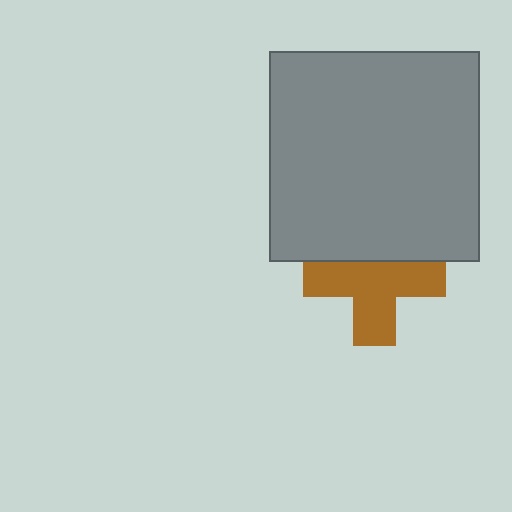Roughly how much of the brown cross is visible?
Most of it is visible (roughly 69%).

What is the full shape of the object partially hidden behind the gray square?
The partially hidden object is a brown cross.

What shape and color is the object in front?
The object in front is a gray square.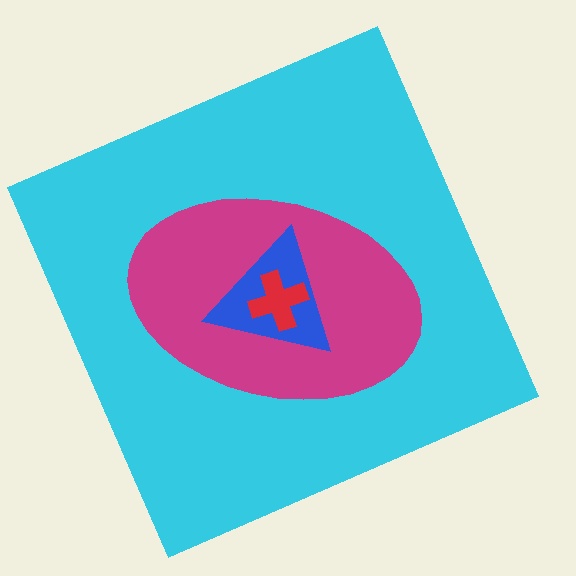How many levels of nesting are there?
4.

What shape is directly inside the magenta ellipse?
The blue triangle.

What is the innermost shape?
The red cross.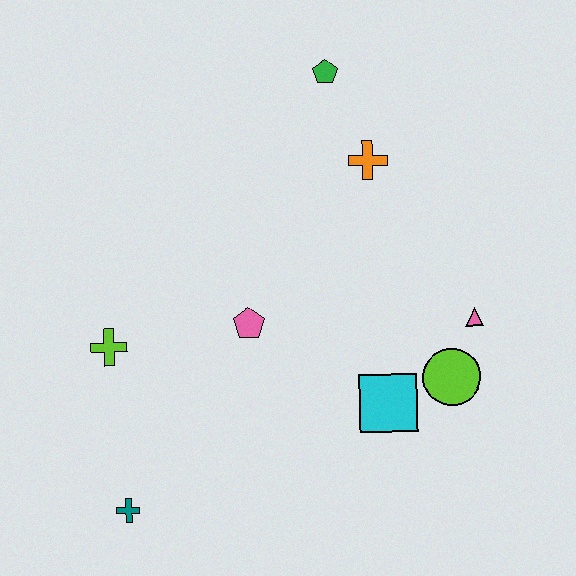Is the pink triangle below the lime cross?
No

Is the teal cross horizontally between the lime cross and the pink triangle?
Yes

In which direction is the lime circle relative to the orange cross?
The lime circle is below the orange cross.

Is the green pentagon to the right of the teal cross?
Yes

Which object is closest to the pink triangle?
The lime circle is closest to the pink triangle.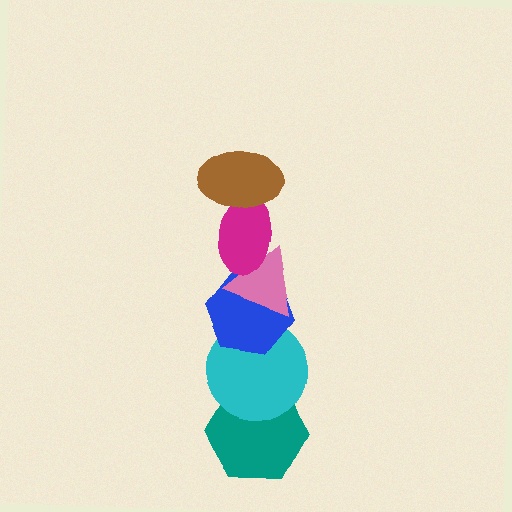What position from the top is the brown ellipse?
The brown ellipse is 1st from the top.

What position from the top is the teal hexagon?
The teal hexagon is 6th from the top.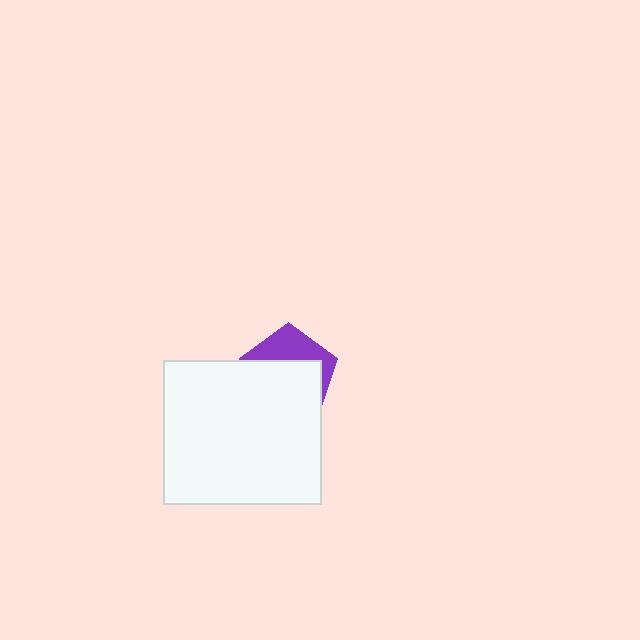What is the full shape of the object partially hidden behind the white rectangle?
The partially hidden object is a purple pentagon.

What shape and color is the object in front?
The object in front is a white rectangle.